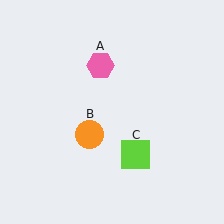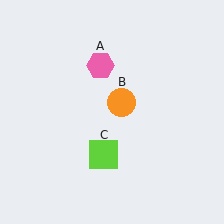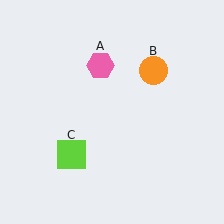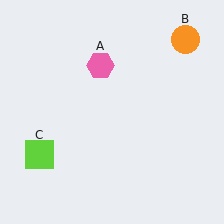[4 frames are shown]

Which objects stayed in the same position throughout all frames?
Pink hexagon (object A) remained stationary.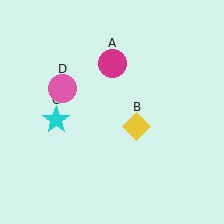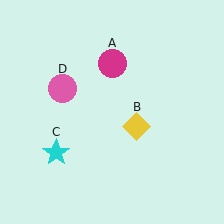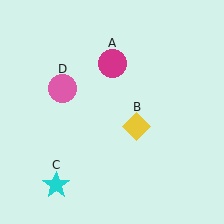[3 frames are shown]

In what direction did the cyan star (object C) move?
The cyan star (object C) moved down.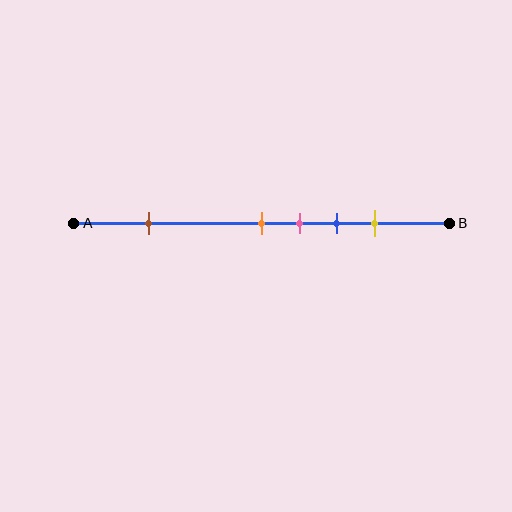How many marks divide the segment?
There are 5 marks dividing the segment.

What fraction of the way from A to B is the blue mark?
The blue mark is approximately 70% (0.7) of the way from A to B.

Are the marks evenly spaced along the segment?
No, the marks are not evenly spaced.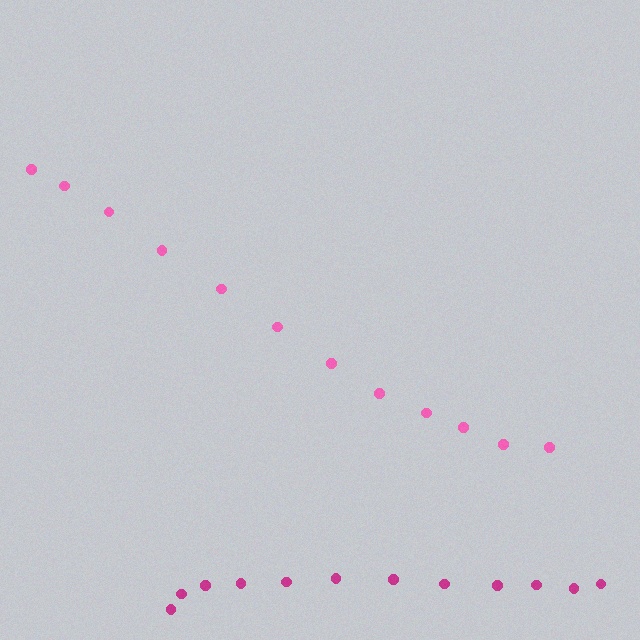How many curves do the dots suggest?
There are 2 distinct paths.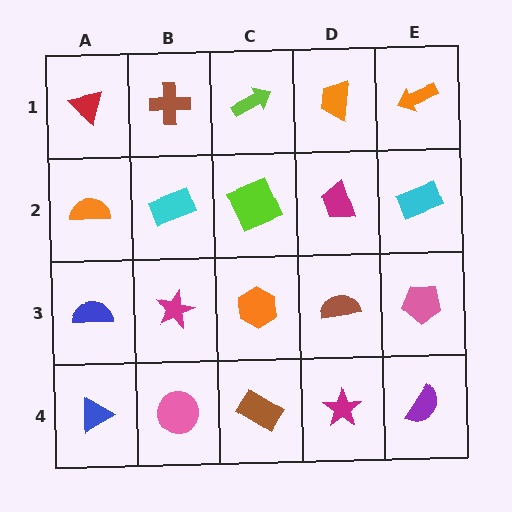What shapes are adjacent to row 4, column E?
A pink pentagon (row 3, column E), a magenta star (row 4, column D).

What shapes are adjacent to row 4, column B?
A magenta star (row 3, column B), a blue triangle (row 4, column A), a brown rectangle (row 4, column C).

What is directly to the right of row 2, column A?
A cyan rectangle.